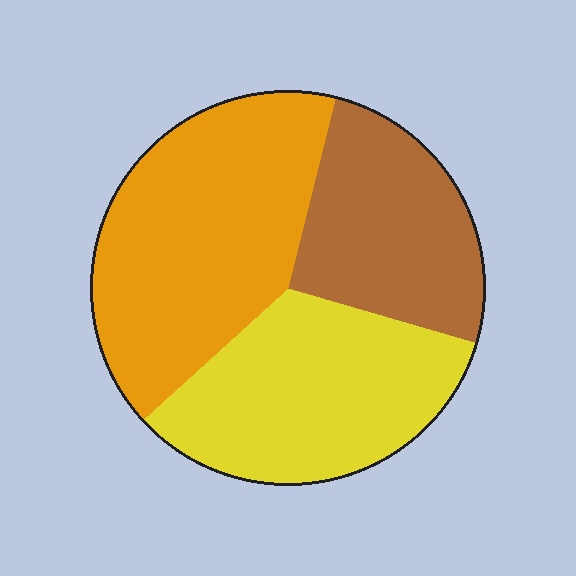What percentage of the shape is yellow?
Yellow takes up about one third (1/3) of the shape.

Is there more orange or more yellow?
Orange.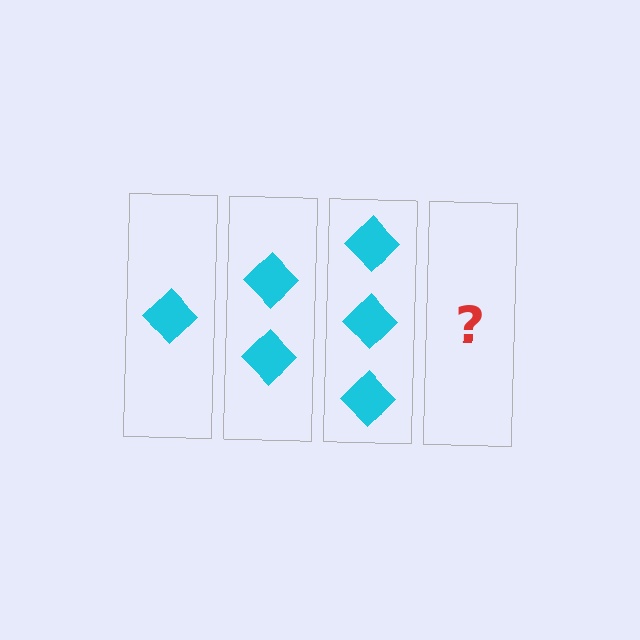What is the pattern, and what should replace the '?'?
The pattern is that each step adds one more diamond. The '?' should be 4 diamonds.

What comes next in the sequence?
The next element should be 4 diamonds.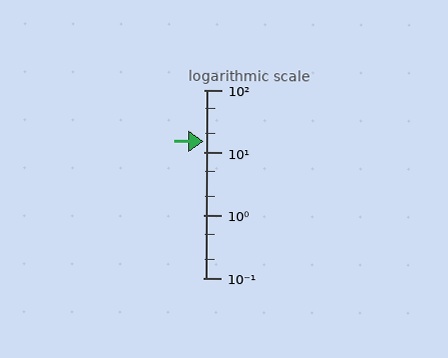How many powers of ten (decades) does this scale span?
The scale spans 3 decades, from 0.1 to 100.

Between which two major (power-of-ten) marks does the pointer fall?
The pointer is between 10 and 100.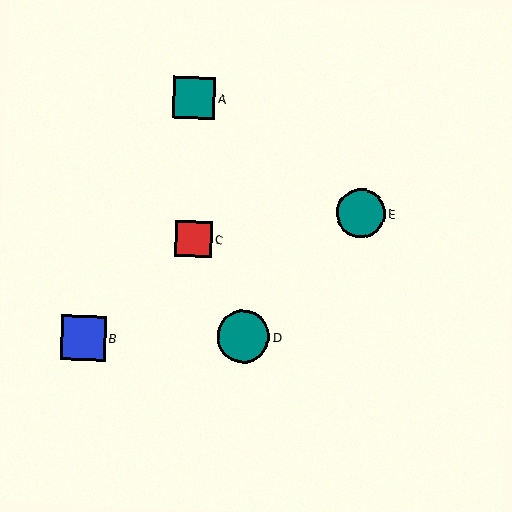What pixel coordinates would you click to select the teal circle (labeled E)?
Click at (360, 213) to select the teal circle E.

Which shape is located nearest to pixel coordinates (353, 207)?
The teal circle (labeled E) at (360, 213) is nearest to that location.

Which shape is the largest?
The teal circle (labeled D) is the largest.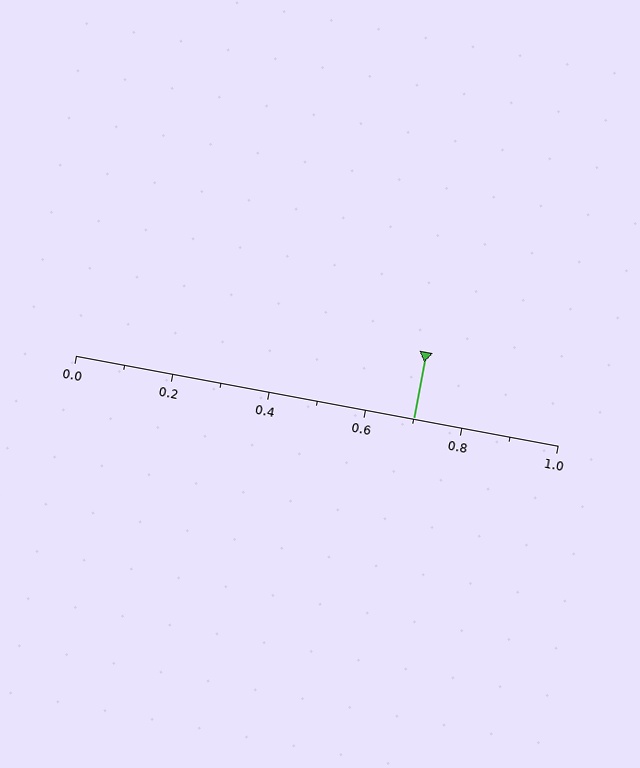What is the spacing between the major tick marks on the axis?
The major ticks are spaced 0.2 apart.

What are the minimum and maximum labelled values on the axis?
The axis runs from 0.0 to 1.0.